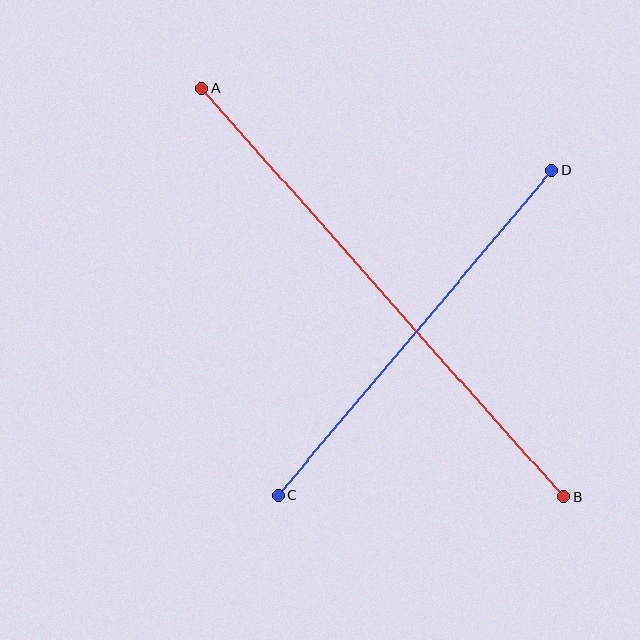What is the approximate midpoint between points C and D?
The midpoint is at approximately (415, 333) pixels.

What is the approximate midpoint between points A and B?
The midpoint is at approximately (383, 293) pixels.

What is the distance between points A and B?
The distance is approximately 545 pixels.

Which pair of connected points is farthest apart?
Points A and B are farthest apart.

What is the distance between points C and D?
The distance is approximately 425 pixels.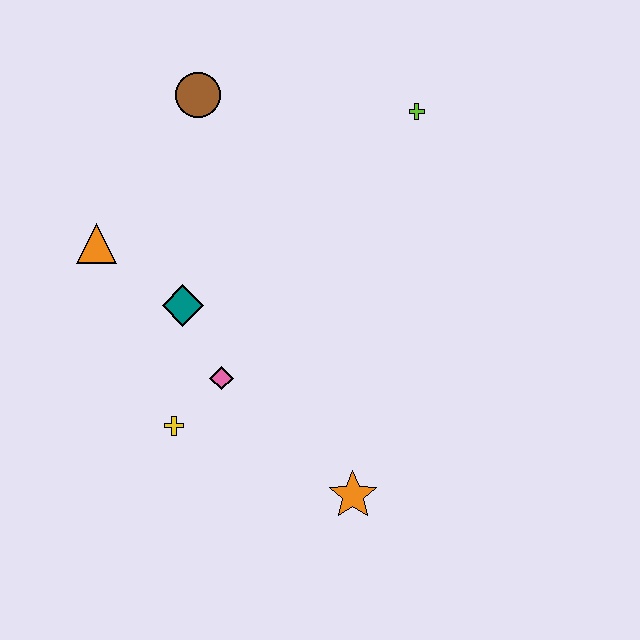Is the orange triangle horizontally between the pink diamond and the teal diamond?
No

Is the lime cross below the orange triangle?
No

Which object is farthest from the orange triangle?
The orange star is farthest from the orange triangle.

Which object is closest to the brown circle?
The orange triangle is closest to the brown circle.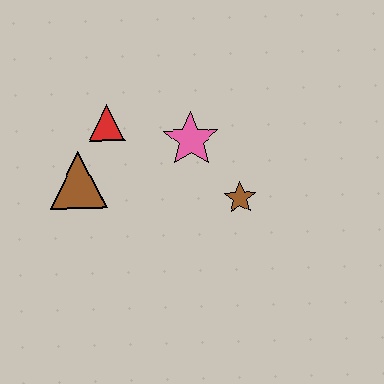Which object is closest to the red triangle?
The brown triangle is closest to the red triangle.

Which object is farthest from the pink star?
The brown triangle is farthest from the pink star.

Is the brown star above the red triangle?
No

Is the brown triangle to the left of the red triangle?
Yes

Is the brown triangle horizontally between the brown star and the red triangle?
No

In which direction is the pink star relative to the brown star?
The pink star is above the brown star.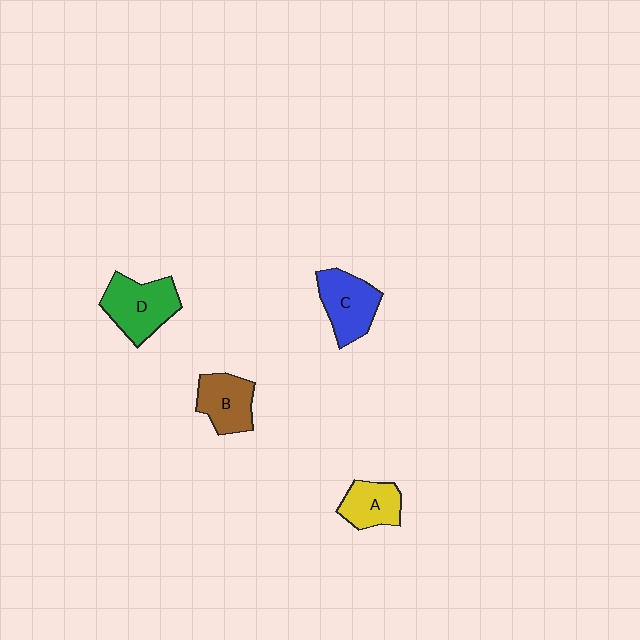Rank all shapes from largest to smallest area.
From largest to smallest: D (green), C (blue), B (brown), A (yellow).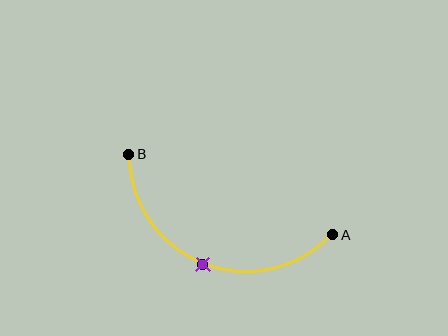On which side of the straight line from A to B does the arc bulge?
The arc bulges below the straight line connecting A and B.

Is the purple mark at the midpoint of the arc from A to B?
Yes. The purple mark lies on the arc at equal arc-length from both A and B — it is the arc midpoint.